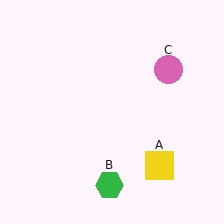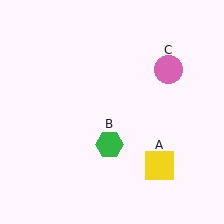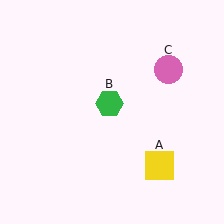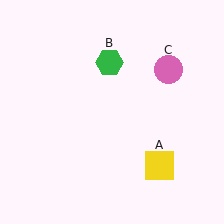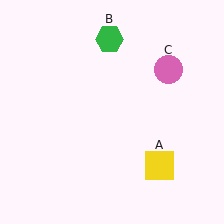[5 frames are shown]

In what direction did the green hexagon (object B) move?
The green hexagon (object B) moved up.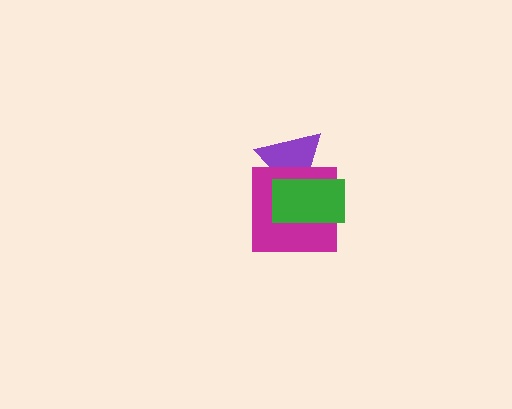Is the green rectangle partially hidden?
No, no other shape covers it.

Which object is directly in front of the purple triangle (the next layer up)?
The magenta square is directly in front of the purple triangle.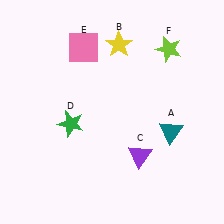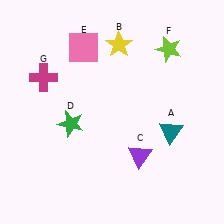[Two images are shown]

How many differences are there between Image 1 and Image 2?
There is 1 difference between the two images.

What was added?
A magenta cross (G) was added in Image 2.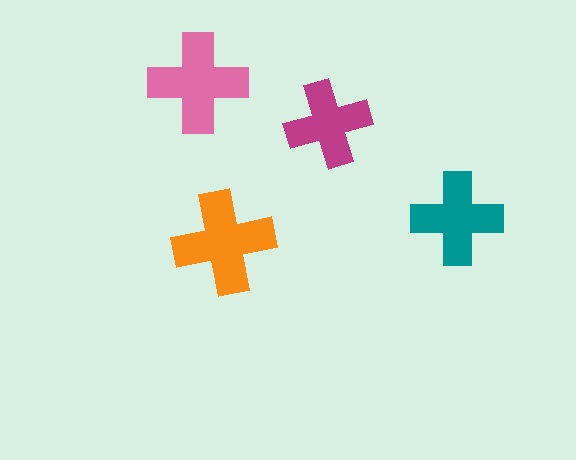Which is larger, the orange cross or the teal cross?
The orange one.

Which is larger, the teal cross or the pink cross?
The pink one.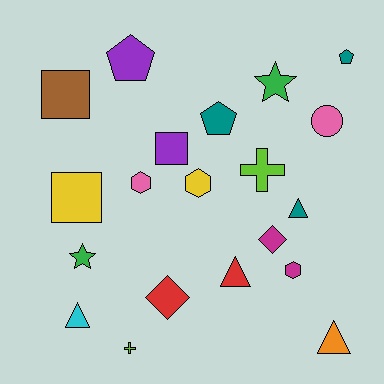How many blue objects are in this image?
There are no blue objects.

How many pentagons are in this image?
There are 3 pentagons.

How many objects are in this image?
There are 20 objects.